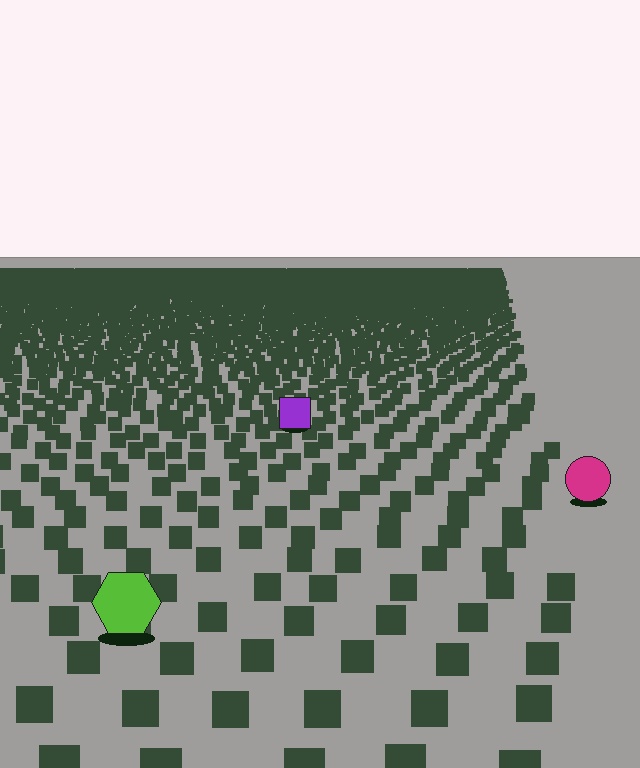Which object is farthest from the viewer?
The purple square is farthest from the viewer. It appears smaller and the ground texture around it is denser.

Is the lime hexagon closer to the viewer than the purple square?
Yes. The lime hexagon is closer — you can tell from the texture gradient: the ground texture is coarser near it.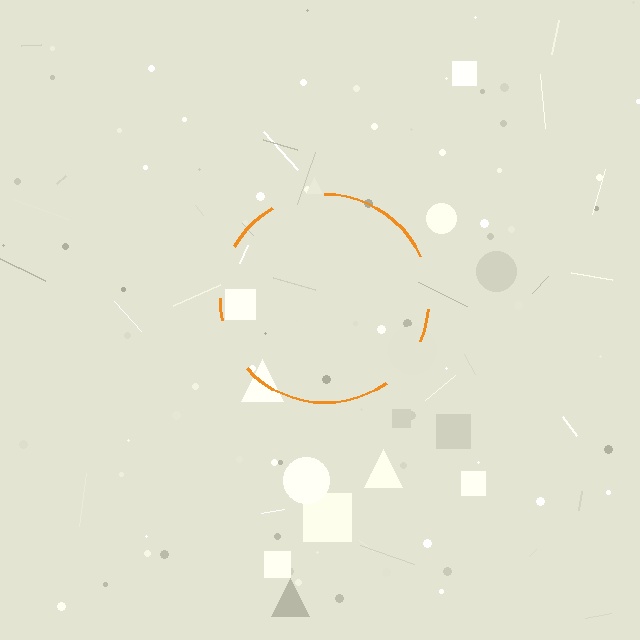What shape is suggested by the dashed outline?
The dashed outline suggests a circle.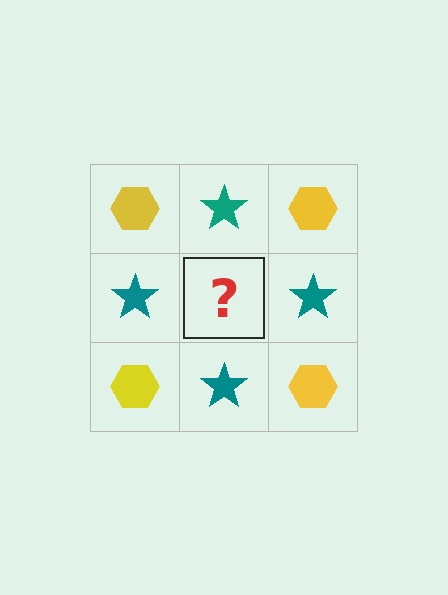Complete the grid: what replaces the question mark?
The question mark should be replaced with a yellow hexagon.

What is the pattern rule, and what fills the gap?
The rule is that it alternates yellow hexagon and teal star in a checkerboard pattern. The gap should be filled with a yellow hexagon.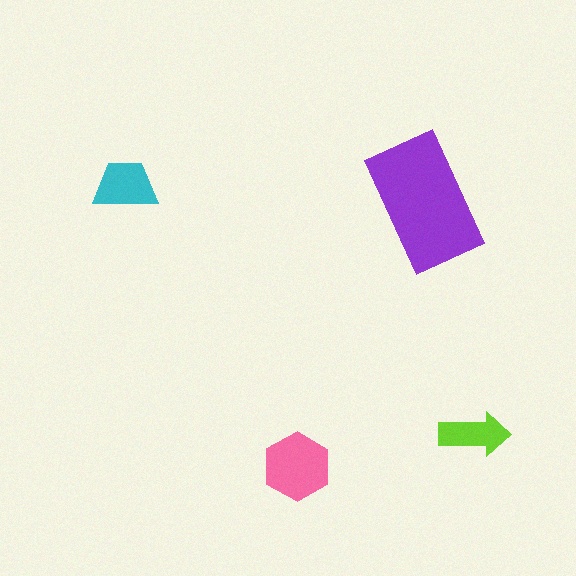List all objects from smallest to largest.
The lime arrow, the cyan trapezoid, the pink hexagon, the purple rectangle.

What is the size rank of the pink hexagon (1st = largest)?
2nd.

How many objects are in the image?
There are 4 objects in the image.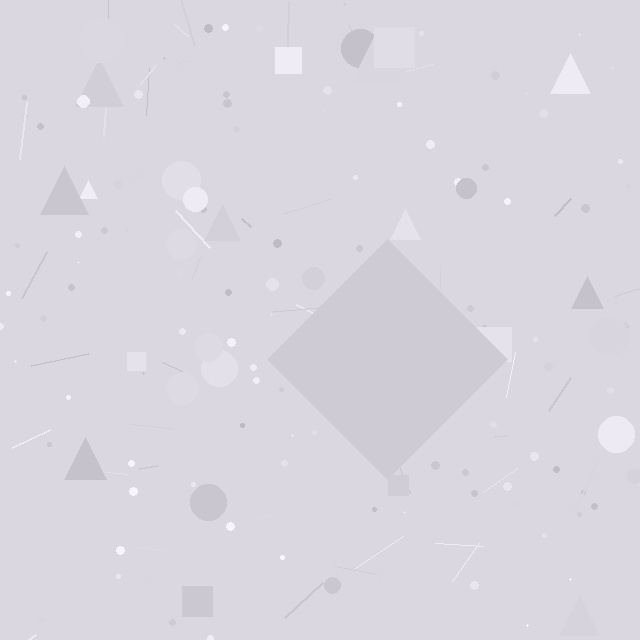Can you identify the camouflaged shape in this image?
The camouflaged shape is a diamond.